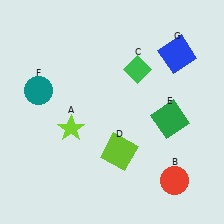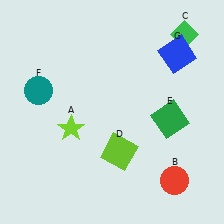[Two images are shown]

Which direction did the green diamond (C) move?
The green diamond (C) moved right.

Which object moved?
The green diamond (C) moved right.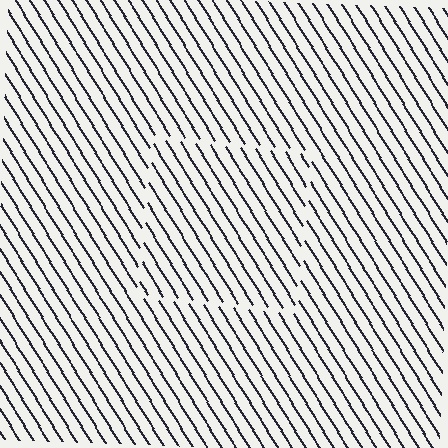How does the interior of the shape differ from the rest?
The interior of the shape contains the same grating, shifted by half a period — the contour is defined by the phase discontinuity where line-ends from the inner and outer gratings abut.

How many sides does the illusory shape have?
4 sides — the line-ends trace a square.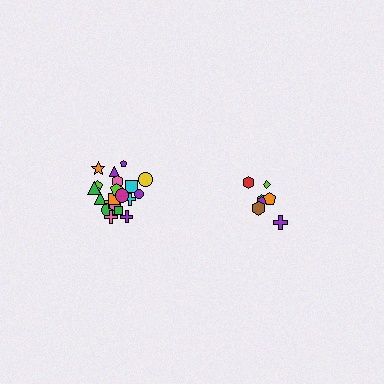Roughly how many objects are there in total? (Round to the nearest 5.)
Roughly 30 objects in total.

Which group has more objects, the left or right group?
The left group.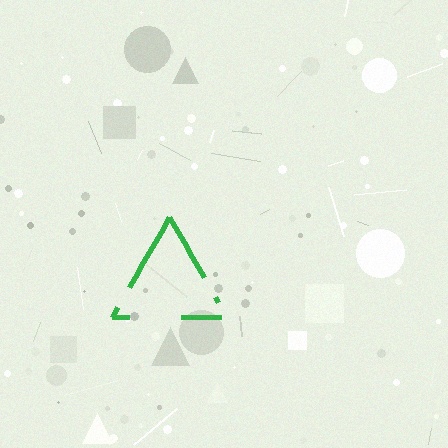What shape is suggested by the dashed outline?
The dashed outline suggests a triangle.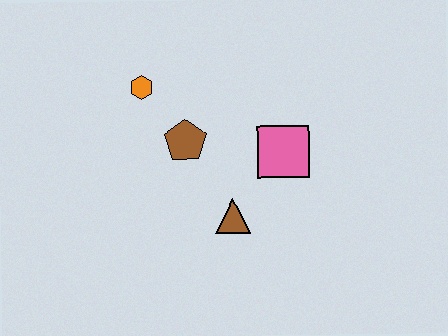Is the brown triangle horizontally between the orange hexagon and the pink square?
Yes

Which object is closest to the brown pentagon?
The orange hexagon is closest to the brown pentagon.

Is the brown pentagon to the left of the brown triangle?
Yes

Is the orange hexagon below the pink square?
No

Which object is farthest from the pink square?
The orange hexagon is farthest from the pink square.